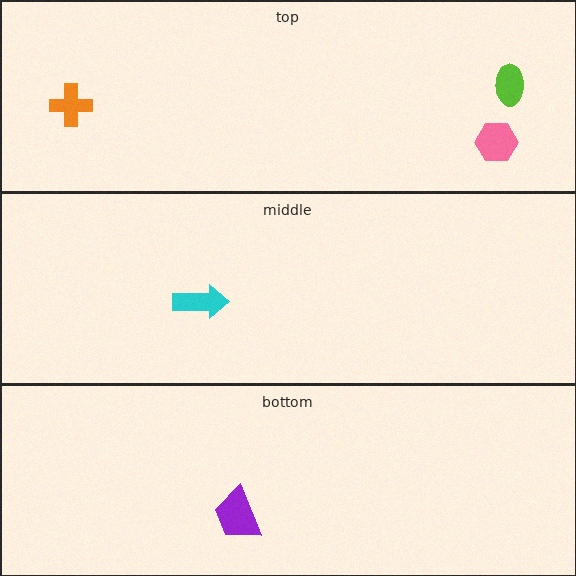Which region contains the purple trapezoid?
The bottom region.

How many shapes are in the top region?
3.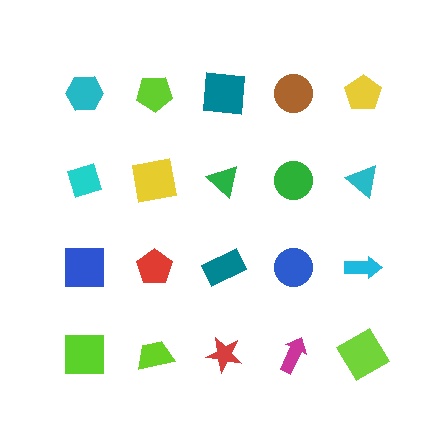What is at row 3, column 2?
A red pentagon.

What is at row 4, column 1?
A lime square.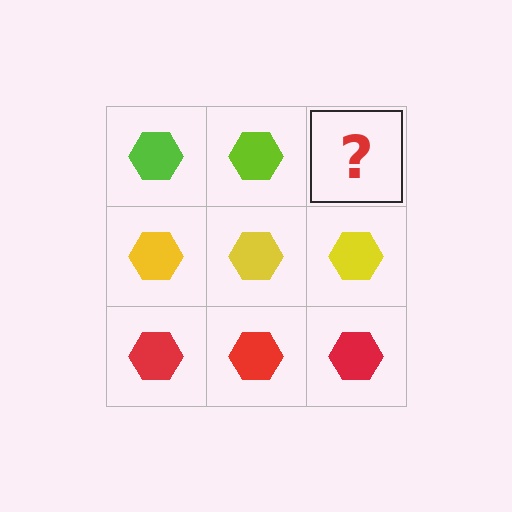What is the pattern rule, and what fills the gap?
The rule is that each row has a consistent color. The gap should be filled with a lime hexagon.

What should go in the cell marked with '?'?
The missing cell should contain a lime hexagon.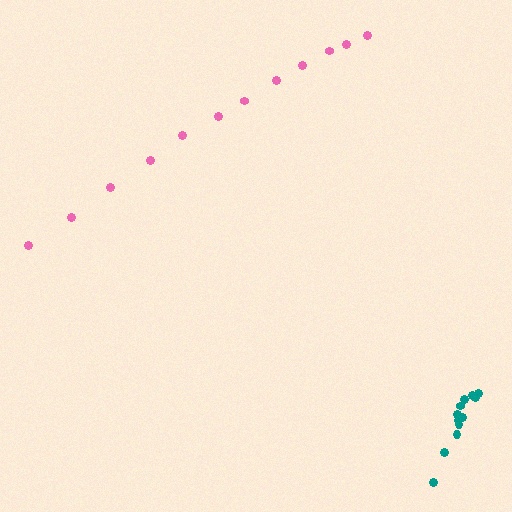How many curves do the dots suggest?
There are 2 distinct paths.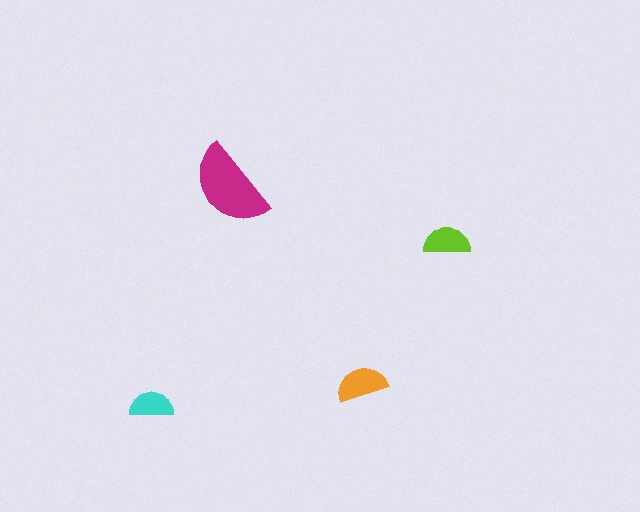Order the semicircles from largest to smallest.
the magenta one, the orange one, the lime one, the cyan one.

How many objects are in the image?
There are 4 objects in the image.